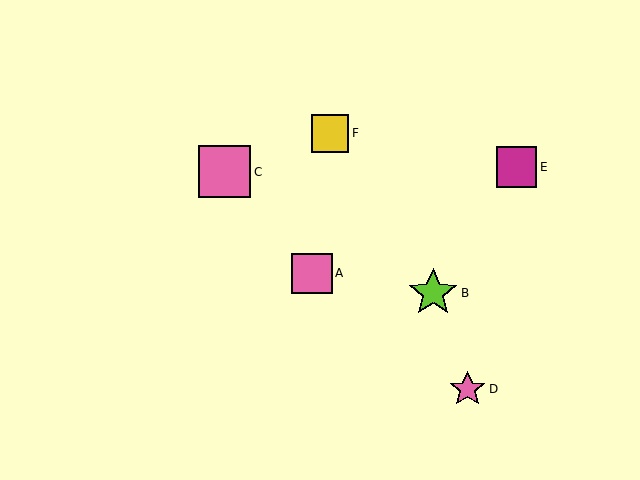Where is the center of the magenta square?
The center of the magenta square is at (516, 167).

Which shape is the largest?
The pink square (labeled C) is the largest.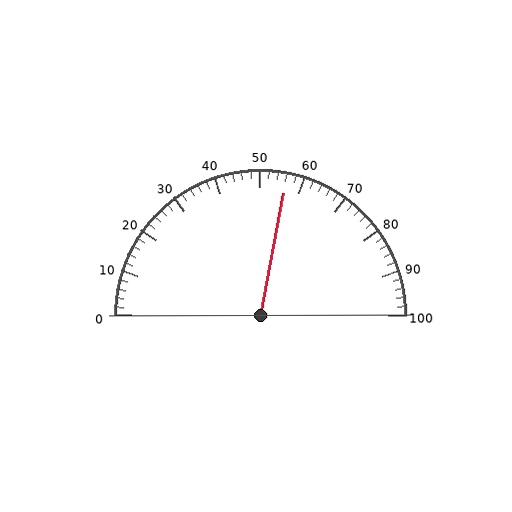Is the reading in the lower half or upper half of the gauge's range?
The reading is in the upper half of the range (0 to 100).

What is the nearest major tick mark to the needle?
The nearest major tick mark is 60.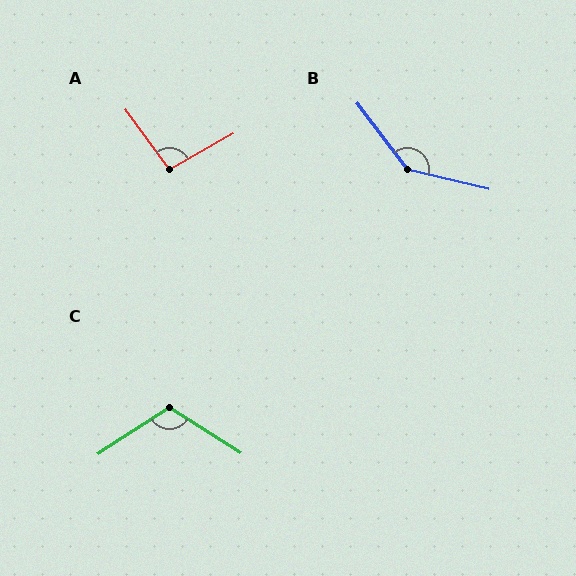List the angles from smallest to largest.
A (97°), C (114°), B (141°).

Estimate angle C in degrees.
Approximately 114 degrees.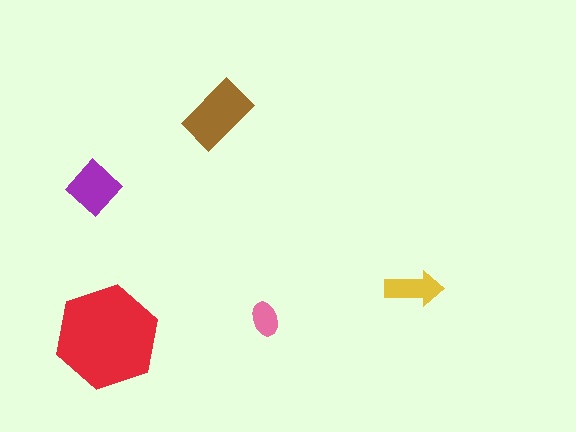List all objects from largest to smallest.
The red hexagon, the brown rectangle, the purple diamond, the yellow arrow, the pink ellipse.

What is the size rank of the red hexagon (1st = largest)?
1st.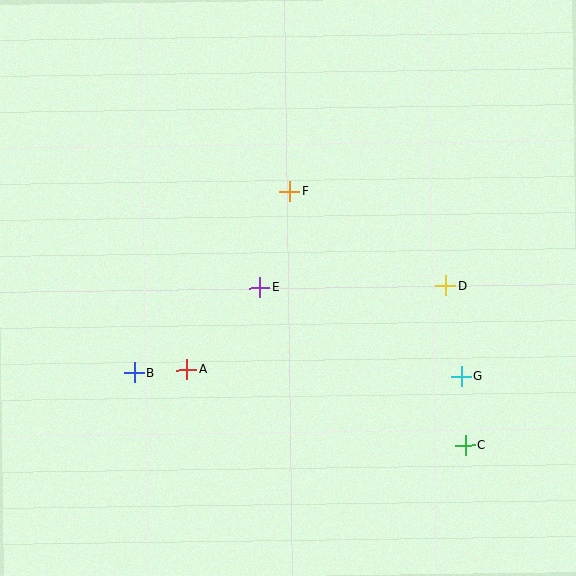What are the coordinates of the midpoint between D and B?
The midpoint between D and B is at (290, 329).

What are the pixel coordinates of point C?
Point C is at (465, 445).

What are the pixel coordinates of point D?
Point D is at (446, 286).